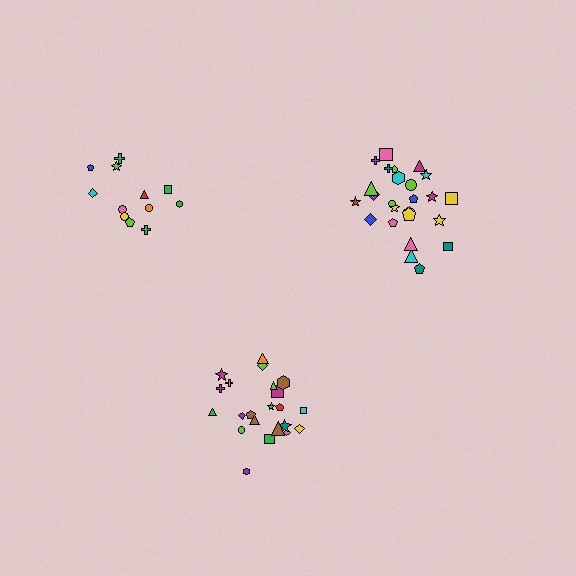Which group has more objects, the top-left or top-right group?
The top-right group.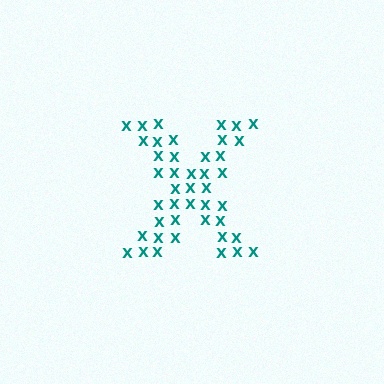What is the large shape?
The large shape is the letter X.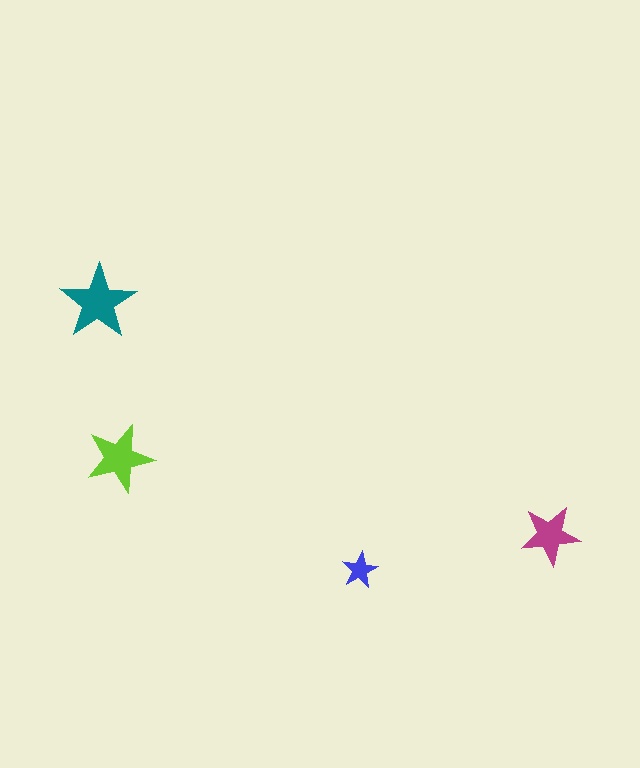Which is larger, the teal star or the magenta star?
The teal one.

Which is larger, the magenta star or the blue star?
The magenta one.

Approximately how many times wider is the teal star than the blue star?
About 2 times wider.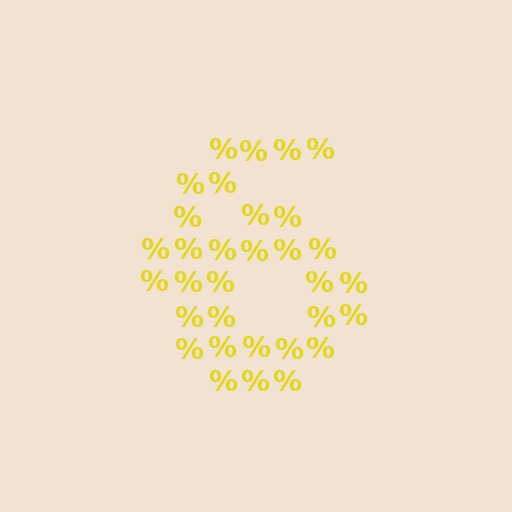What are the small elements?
The small elements are percent signs.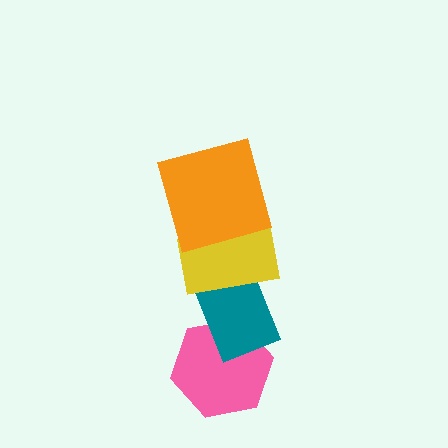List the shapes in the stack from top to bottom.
From top to bottom: the orange square, the yellow rectangle, the teal rectangle, the pink hexagon.